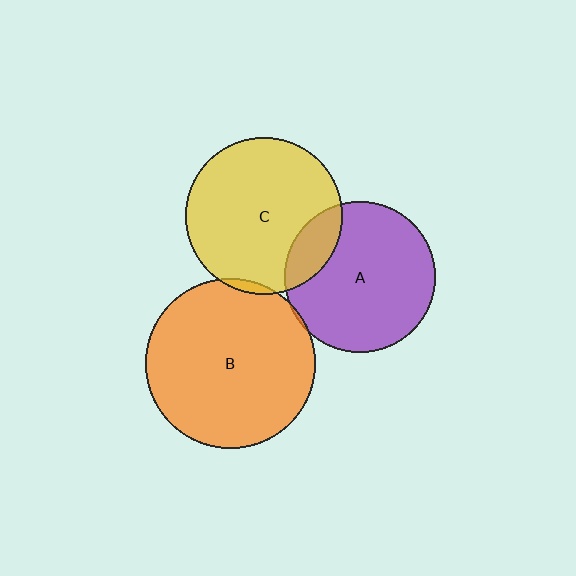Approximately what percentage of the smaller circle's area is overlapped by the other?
Approximately 5%.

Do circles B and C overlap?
Yes.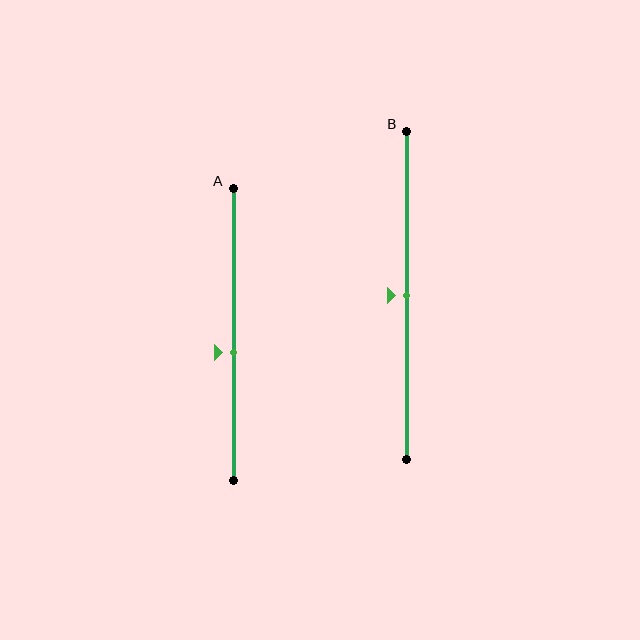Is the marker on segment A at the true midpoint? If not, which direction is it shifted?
No, the marker on segment A is shifted downward by about 6% of the segment length.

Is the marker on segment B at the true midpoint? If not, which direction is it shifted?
Yes, the marker on segment B is at the true midpoint.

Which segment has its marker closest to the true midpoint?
Segment B has its marker closest to the true midpoint.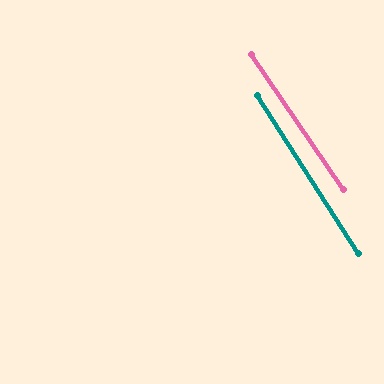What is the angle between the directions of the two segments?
Approximately 2 degrees.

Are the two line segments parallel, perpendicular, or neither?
Parallel — their directions differ by only 1.9°.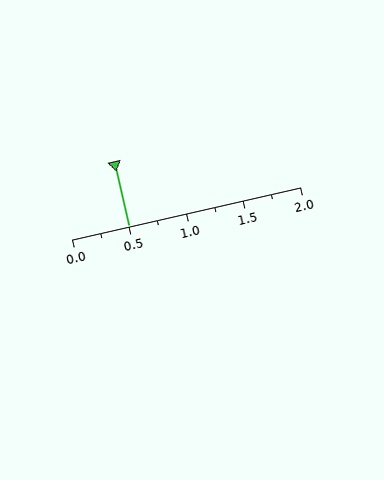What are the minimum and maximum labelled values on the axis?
The axis runs from 0.0 to 2.0.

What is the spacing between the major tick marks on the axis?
The major ticks are spaced 0.5 apart.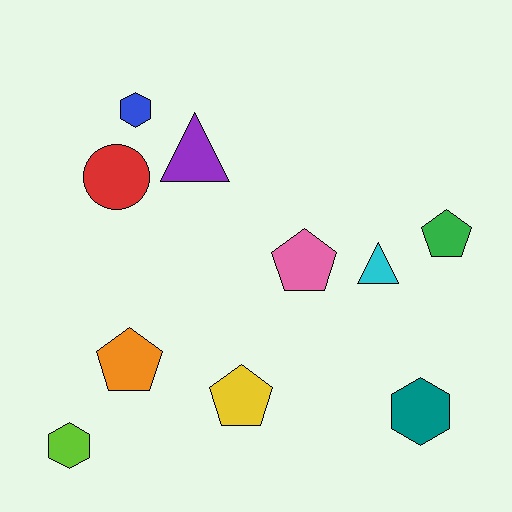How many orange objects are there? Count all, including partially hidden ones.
There is 1 orange object.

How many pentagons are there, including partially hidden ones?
There are 4 pentagons.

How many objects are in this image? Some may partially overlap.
There are 10 objects.